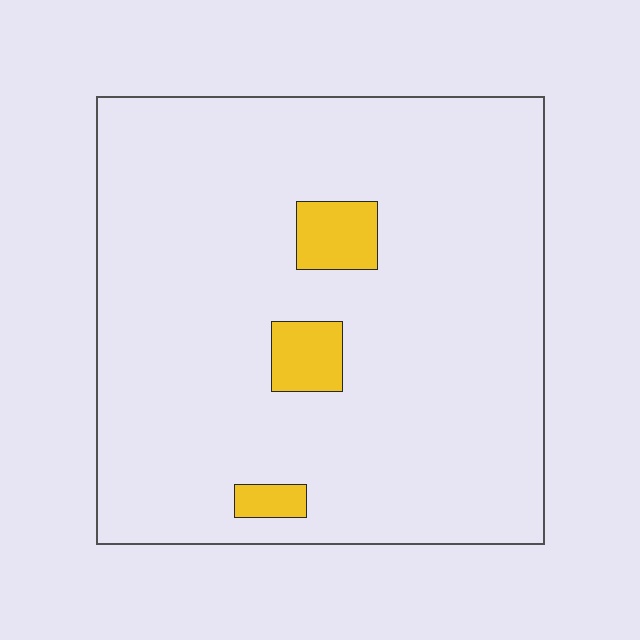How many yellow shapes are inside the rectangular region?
3.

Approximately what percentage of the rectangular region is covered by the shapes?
Approximately 5%.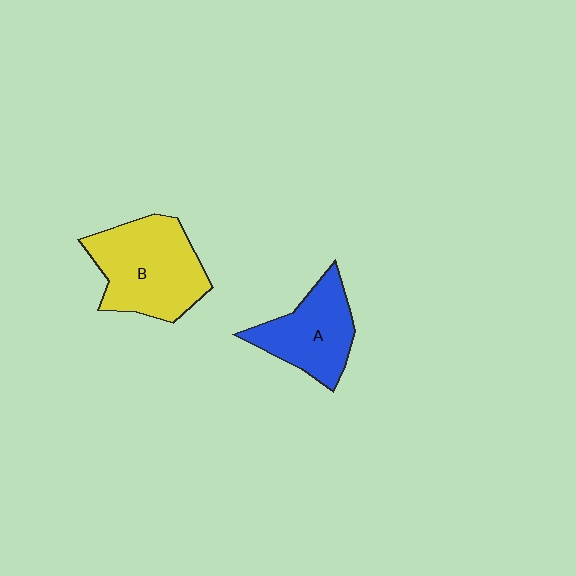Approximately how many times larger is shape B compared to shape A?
Approximately 1.4 times.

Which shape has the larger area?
Shape B (yellow).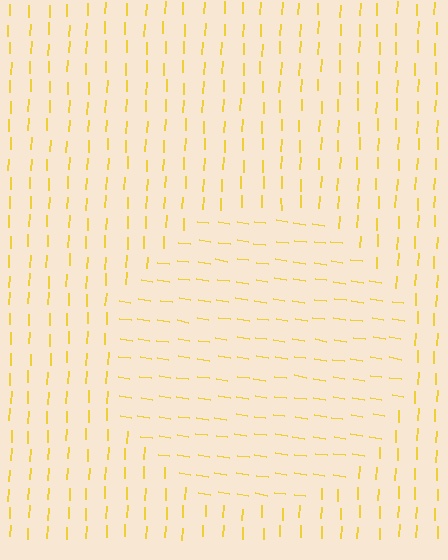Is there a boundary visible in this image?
Yes, there is a texture boundary formed by a change in line orientation.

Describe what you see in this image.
The image is filled with small yellow line segments. A circle region in the image has lines oriented differently from the surrounding lines, creating a visible texture boundary.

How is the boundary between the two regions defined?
The boundary is defined purely by a change in line orientation (approximately 84 degrees difference). All lines are the same color and thickness.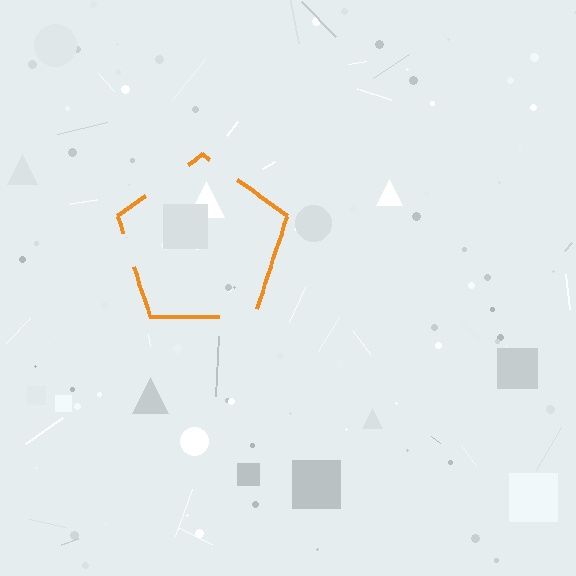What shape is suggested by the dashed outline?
The dashed outline suggests a pentagon.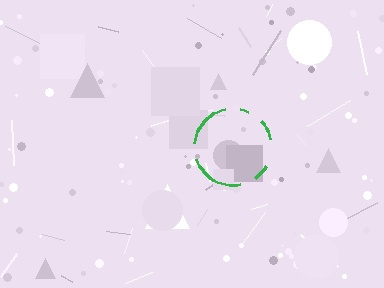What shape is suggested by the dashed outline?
The dashed outline suggests a circle.